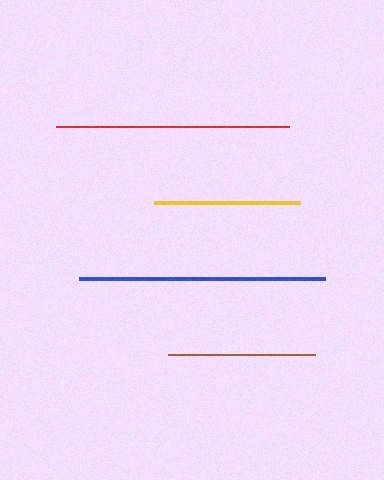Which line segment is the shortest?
The brown line is the shortest at approximately 146 pixels.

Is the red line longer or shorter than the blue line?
The blue line is longer than the red line.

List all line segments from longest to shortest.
From longest to shortest: blue, red, yellow, brown.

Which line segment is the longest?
The blue line is the longest at approximately 246 pixels.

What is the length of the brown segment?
The brown segment is approximately 146 pixels long.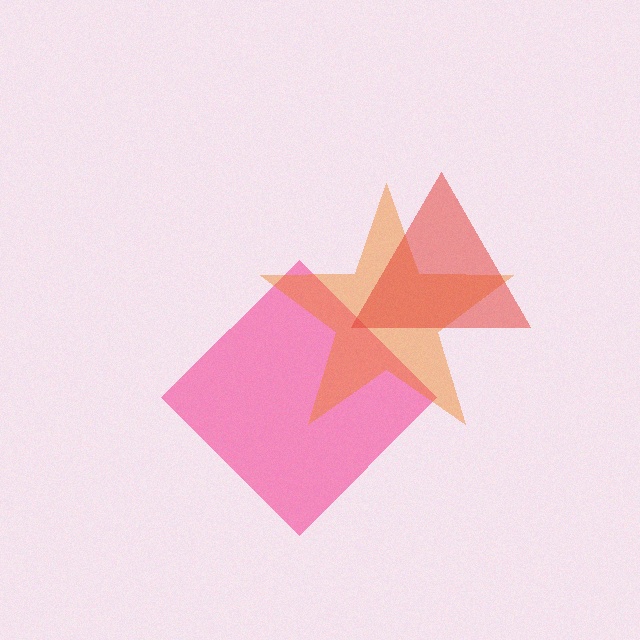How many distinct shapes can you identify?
There are 3 distinct shapes: a pink diamond, an orange star, a red triangle.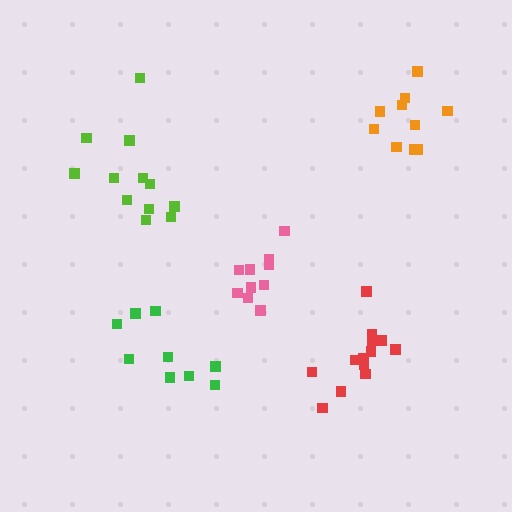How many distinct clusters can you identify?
There are 5 distinct clusters.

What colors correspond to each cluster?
The clusters are colored: green, red, orange, lime, pink.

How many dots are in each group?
Group 1: 9 dots, Group 2: 13 dots, Group 3: 10 dots, Group 4: 12 dots, Group 5: 10 dots (54 total).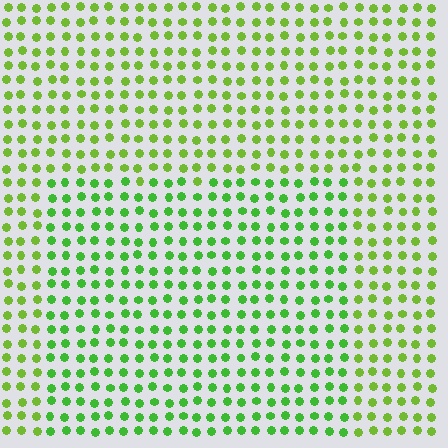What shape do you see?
I see a rectangle.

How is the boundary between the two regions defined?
The boundary is defined purely by a slight shift in hue (about 23 degrees). Spacing, size, and orientation are identical on both sides.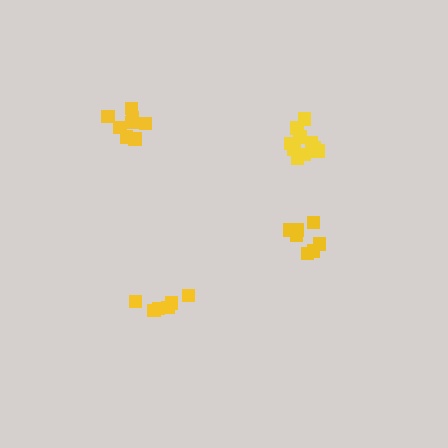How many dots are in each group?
Group 1: 6 dots, Group 2: 8 dots, Group 3: 10 dots, Group 4: 8 dots (32 total).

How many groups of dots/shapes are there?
There are 4 groups.